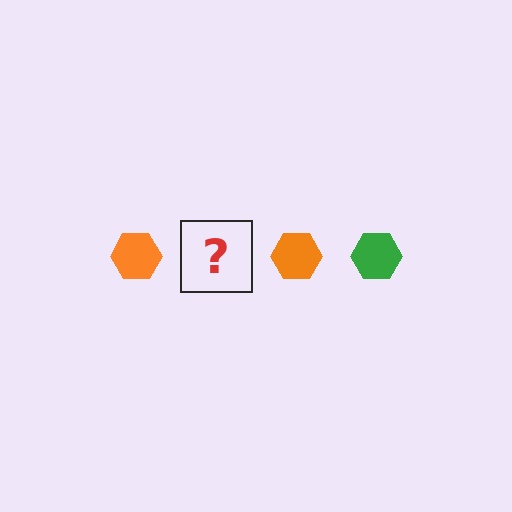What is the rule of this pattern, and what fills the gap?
The rule is that the pattern cycles through orange, green hexagons. The gap should be filled with a green hexagon.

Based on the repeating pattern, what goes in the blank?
The blank should be a green hexagon.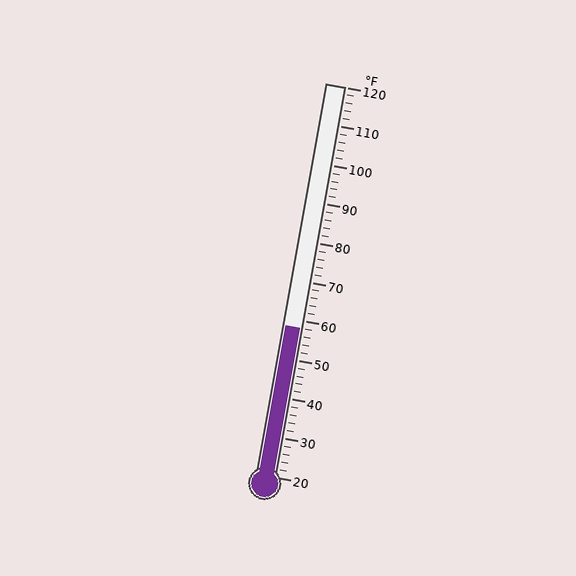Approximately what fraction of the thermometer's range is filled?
The thermometer is filled to approximately 40% of its range.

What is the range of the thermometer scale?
The thermometer scale ranges from 20°F to 120°F.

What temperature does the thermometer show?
The thermometer shows approximately 58°F.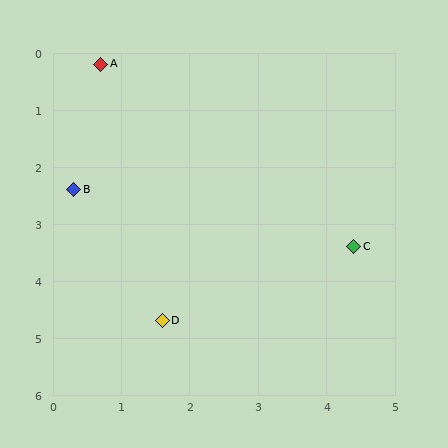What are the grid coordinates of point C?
Point C is at approximately (4.4, 3.4).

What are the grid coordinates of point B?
Point B is at approximately (0.3, 2.4).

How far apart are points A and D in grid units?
Points A and D are about 4.6 grid units apart.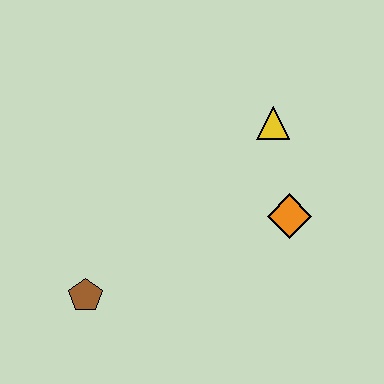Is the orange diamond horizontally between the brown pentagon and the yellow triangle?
No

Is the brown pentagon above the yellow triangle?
No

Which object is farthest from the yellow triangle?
The brown pentagon is farthest from the yellow triangle.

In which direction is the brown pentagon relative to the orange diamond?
The brown pentagon is to the left of the orange diamond.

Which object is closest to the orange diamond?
The yellow triangle is closest to the orange diamond.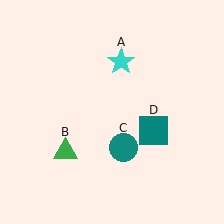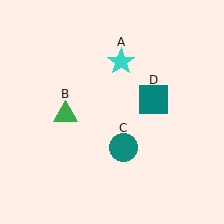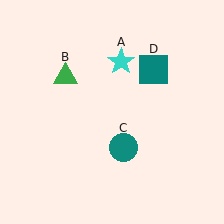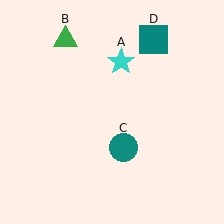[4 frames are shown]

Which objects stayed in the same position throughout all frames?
Cyan star (object A) and teal circle (object C) remained stationary.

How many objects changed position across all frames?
2 objects changed position: green triangle (object B), teal square (object D).